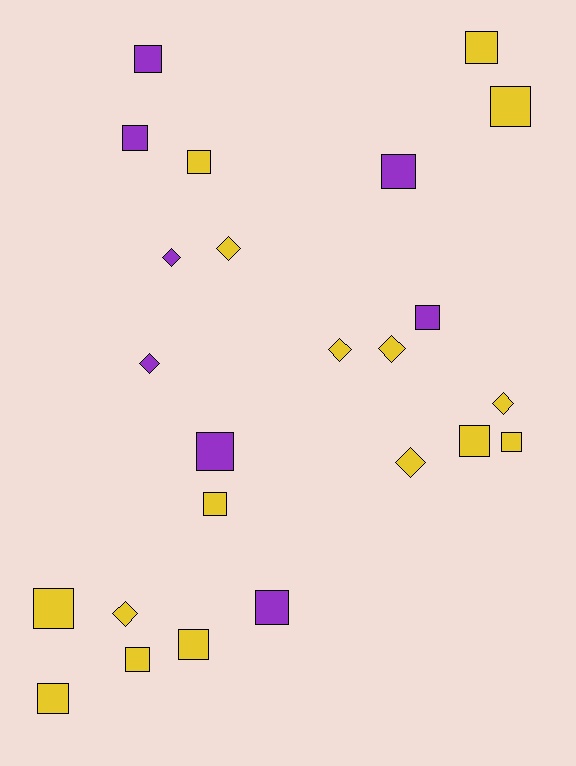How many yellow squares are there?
There are 10 yellow squares.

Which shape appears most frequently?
Square, with 16 objects.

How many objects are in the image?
There are 24 objects.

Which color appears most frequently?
Yellow, with 16 objects.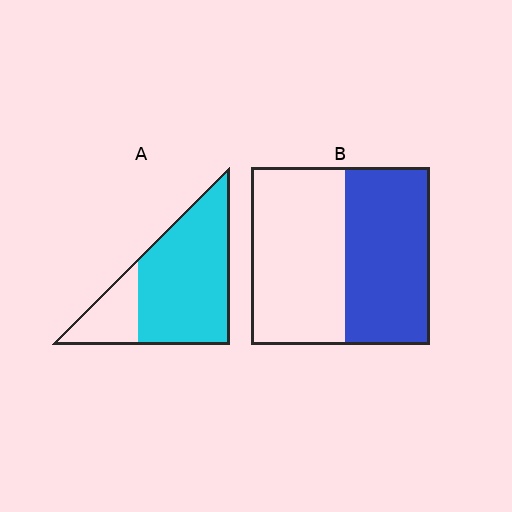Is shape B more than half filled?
Roughly half.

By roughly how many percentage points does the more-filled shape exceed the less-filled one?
By roughly 30 percentage points (A over B).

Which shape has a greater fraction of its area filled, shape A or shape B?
Shape A.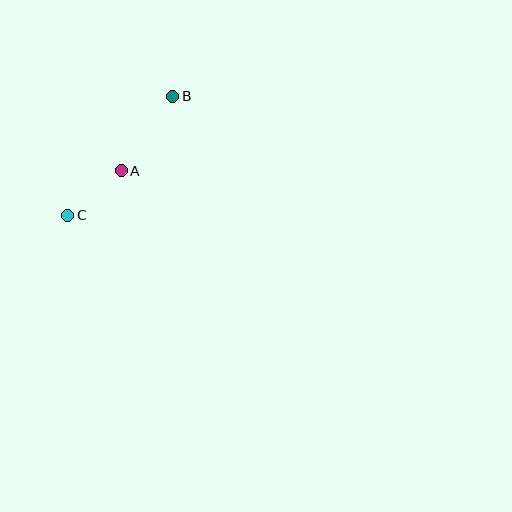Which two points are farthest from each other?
Points B and C are farthest from each other.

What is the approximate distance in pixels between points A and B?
The distance between A and B is approximately 91 pixels.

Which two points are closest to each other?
Points A and C are closest to each other.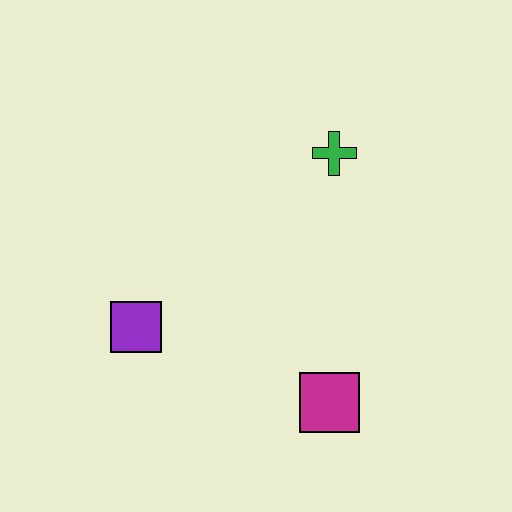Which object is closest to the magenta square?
The purple square is closest to the magenta square.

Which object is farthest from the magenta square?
The green cross is farthest from the magenta square.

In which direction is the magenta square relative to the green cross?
The magenta square is below the green cross.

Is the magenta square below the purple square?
Yes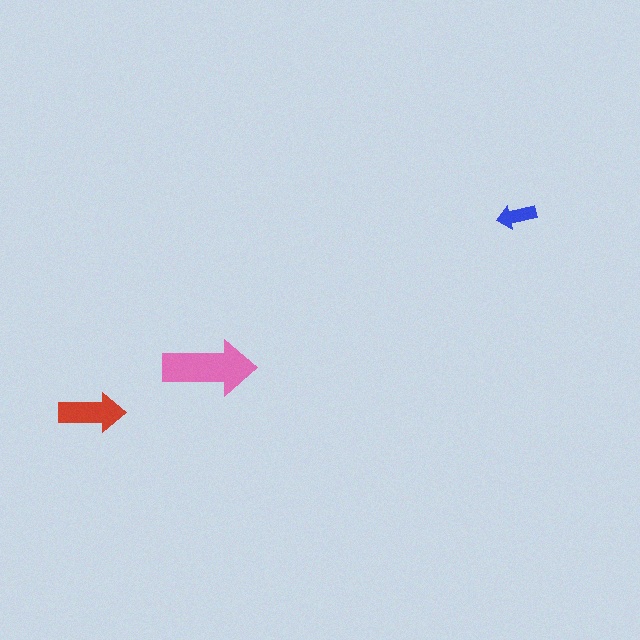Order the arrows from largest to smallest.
the pink one, the red one, the blue one.